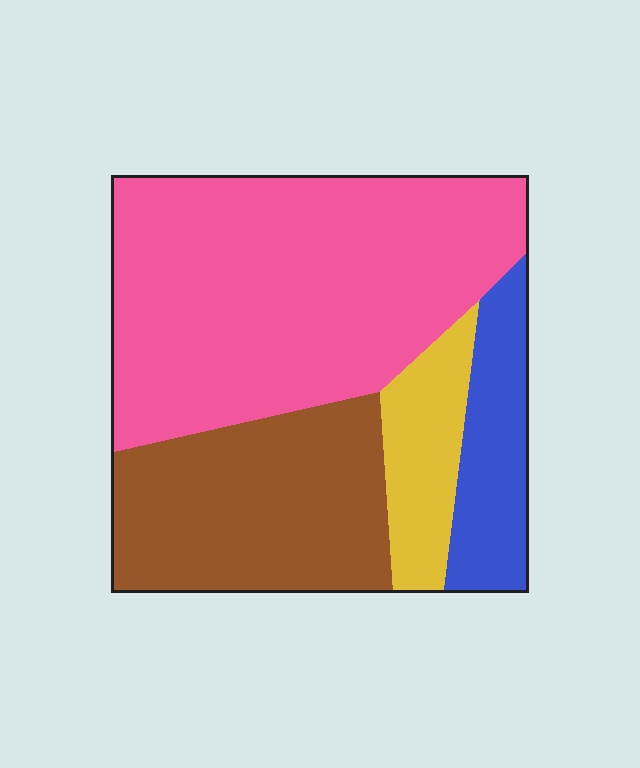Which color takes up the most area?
Pink, at roughly 50%.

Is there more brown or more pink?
Pink.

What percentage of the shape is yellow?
Yellow covers around 10% of the shape.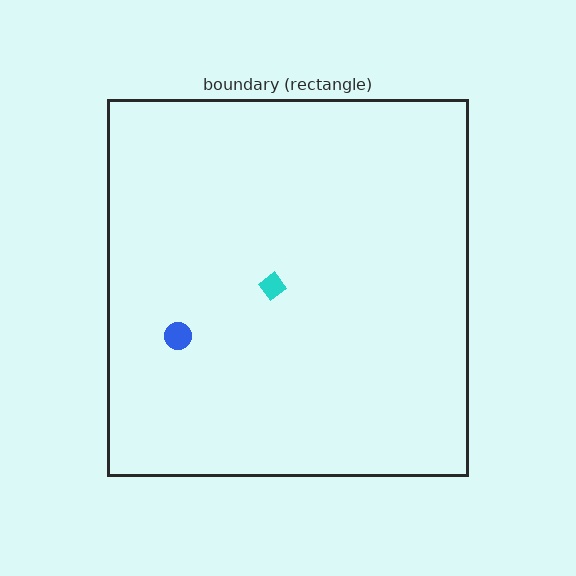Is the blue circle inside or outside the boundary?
Inside.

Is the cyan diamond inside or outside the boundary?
Inside.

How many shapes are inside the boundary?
2 inside, 0 outside.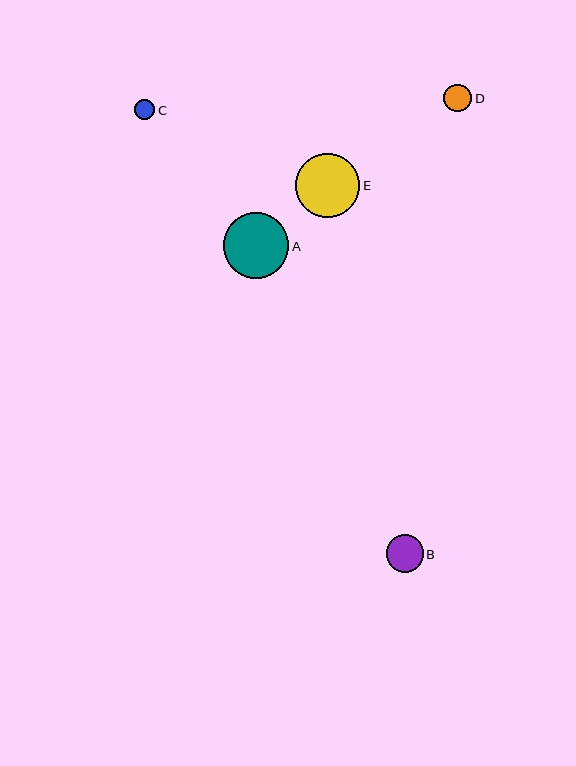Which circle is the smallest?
Circle C is the smallest with a size of approximately 20 pixels.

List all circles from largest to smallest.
From largest to smallest: A, E, B, D, C.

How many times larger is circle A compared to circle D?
Circle A is approximately 2.3 times the size of circle D.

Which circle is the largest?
Circle A is the largest with a size of approximately 65 pixels.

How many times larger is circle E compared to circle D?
Circle E is approximately 2.3 times the size of circle D.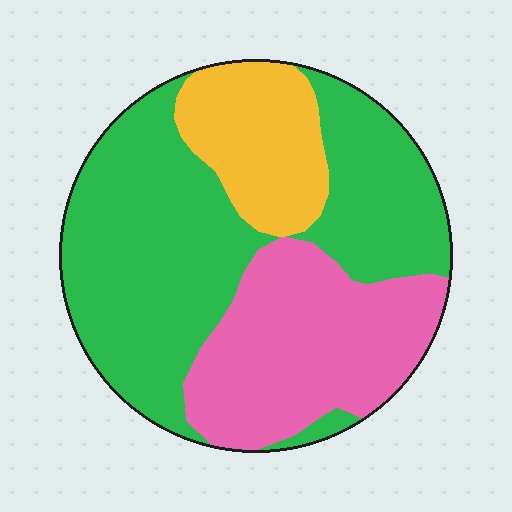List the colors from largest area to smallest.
From largest to smallest: green, pink, yellow.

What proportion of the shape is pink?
Pink covers about 30% of the shape.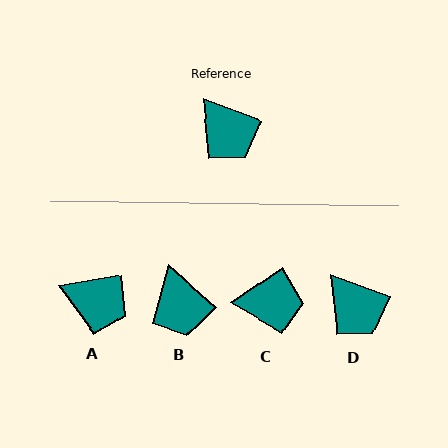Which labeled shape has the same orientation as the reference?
D.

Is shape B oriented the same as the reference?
No, it is off by about 21 degrees.